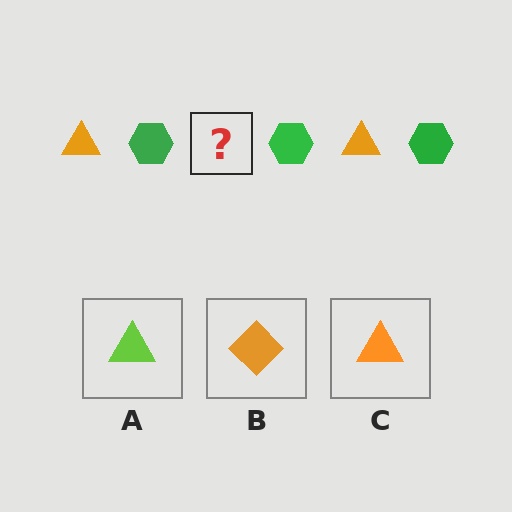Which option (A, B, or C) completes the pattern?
C.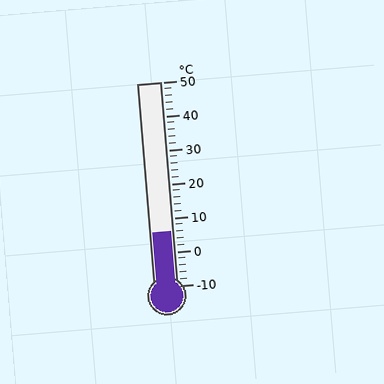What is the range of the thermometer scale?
The thermometer scale ranges from -10°C to 50°C.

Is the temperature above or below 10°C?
The temperature is below 10°C.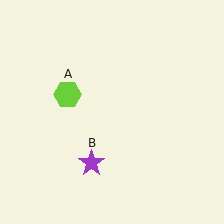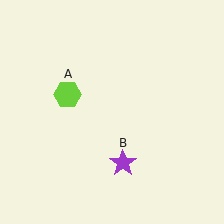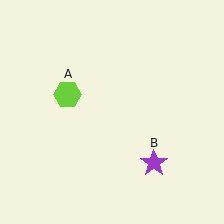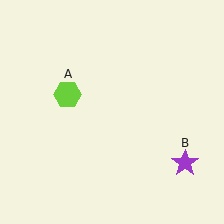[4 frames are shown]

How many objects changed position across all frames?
1 object changed position: purple star (object B).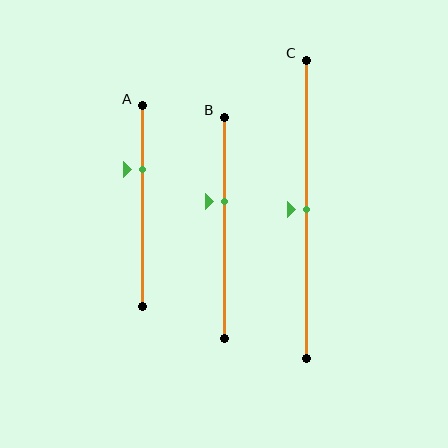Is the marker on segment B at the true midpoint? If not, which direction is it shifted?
No, the marker on segment B is shifted upward by about 12% of the segment length.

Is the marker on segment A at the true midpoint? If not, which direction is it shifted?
No, the marker on segment A is shifted upward by about 18% of the segment length.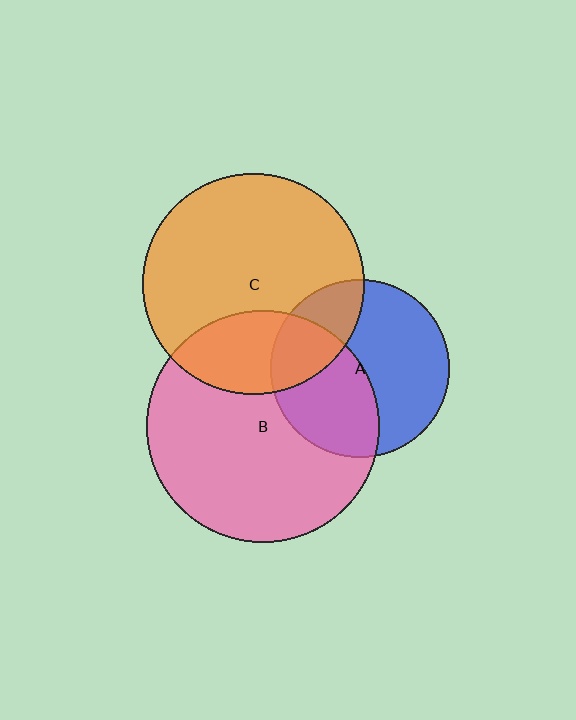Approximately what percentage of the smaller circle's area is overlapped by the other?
Approximately 45%.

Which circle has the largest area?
Circle B (pink).